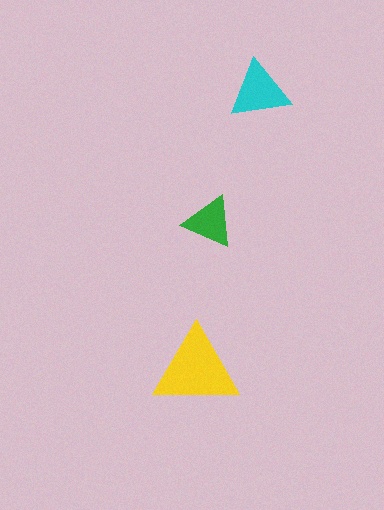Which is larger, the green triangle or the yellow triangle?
The yellow one.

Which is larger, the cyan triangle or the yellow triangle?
The yellow one.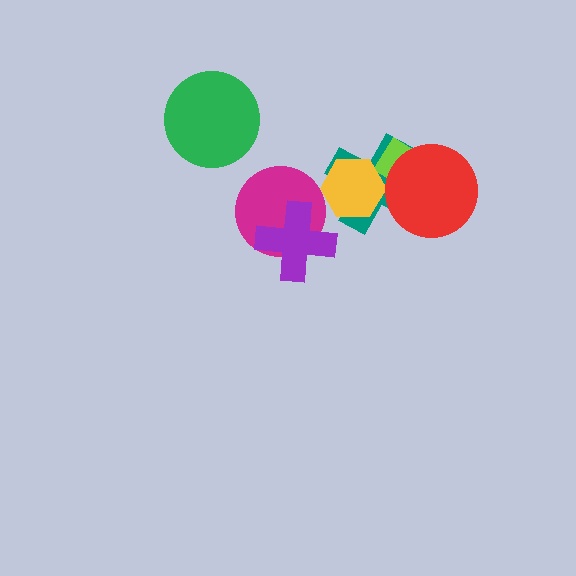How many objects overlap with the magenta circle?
1 object overlaps with the magenta circle.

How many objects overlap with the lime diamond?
3 objects overlap with the lime diamond.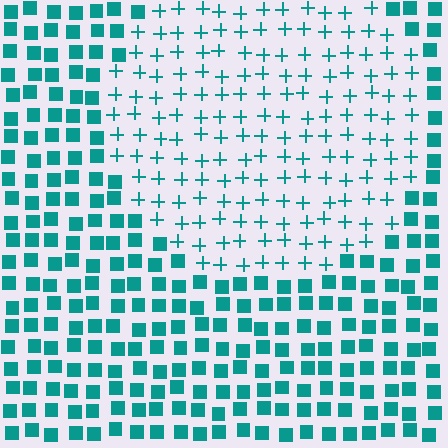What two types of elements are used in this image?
The image uses plus signs inside the circle region and squares outside it.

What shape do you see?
I see a circle.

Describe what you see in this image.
The image is filled with small teal elements arranged in a uniform grid. A circle-shaped region contains plus signs, while the surrounding area contains squares. The boundary is defined purely by the change in element shape.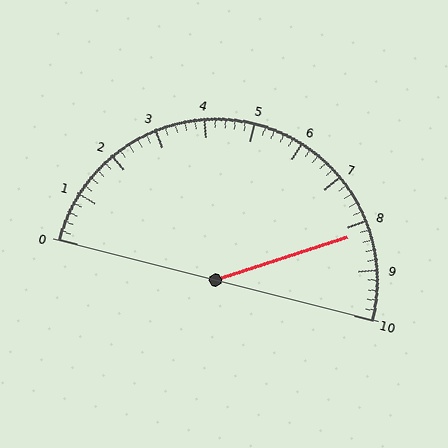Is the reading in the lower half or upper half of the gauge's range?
The reading is in the upper half of the range (0 to 10).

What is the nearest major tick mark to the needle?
The nearest major tick mark is 8.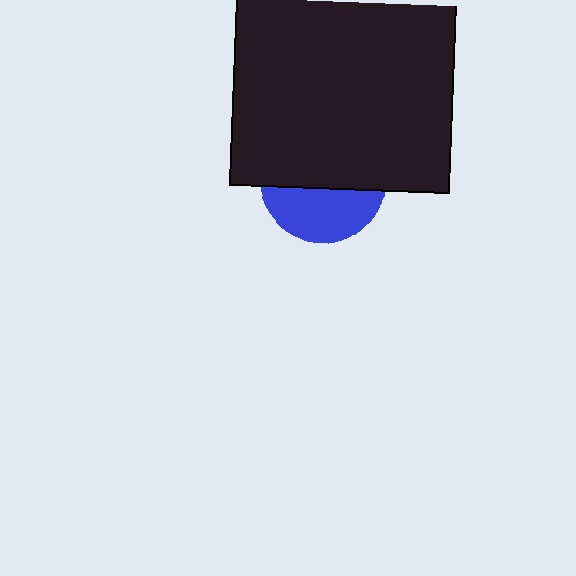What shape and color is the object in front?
The object in front is a black rectangle.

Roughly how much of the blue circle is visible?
A small part of it is visible (roughly 41%).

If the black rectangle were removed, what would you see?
You would see the complete blue circle.